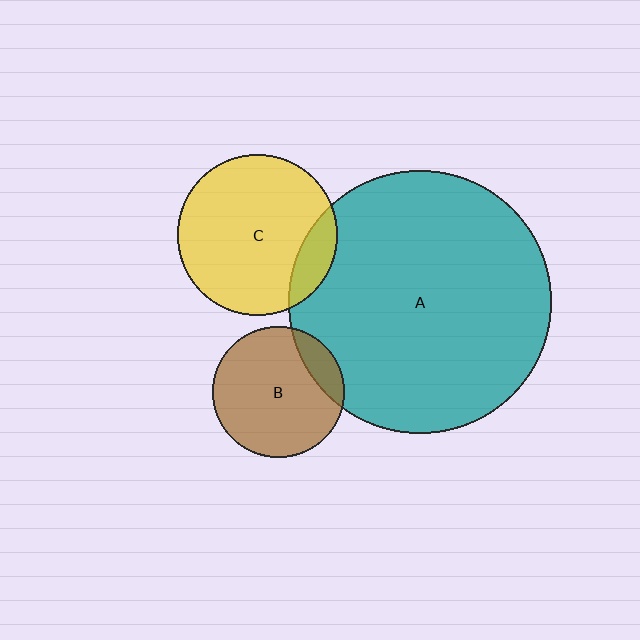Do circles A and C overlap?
Yes.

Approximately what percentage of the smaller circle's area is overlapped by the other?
Approximately 15%.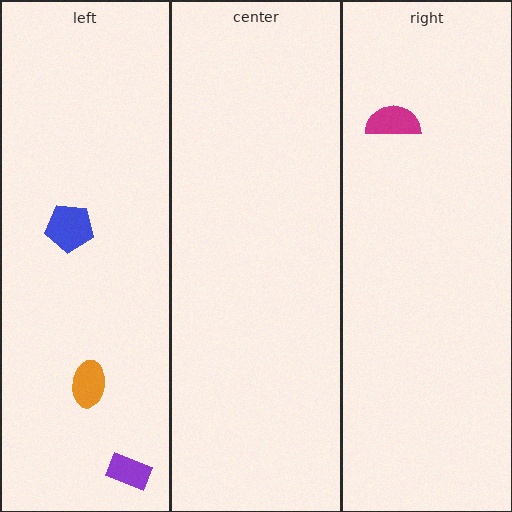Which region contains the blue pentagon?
The left region.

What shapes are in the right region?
The magenta semicircle.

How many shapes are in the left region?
3.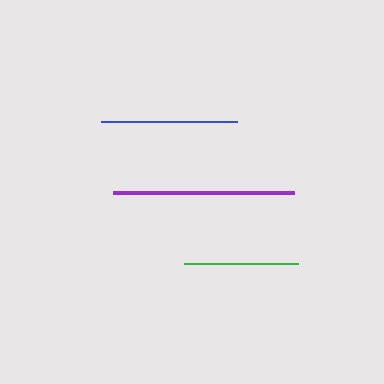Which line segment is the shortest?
The green line is the shortest at approximately 114 pixels.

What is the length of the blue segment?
The blue segment is approximately 135 pixels long.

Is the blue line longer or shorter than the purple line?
The purple line is longer than the blue line.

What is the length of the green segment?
The green segment is approximately 114 pixels long.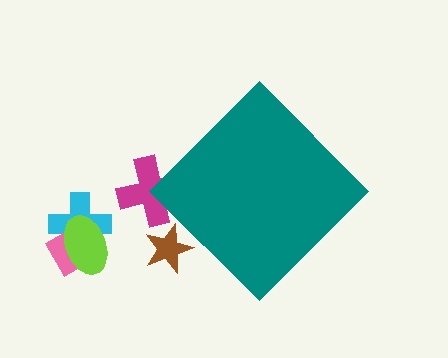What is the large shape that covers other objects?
A teal diamond.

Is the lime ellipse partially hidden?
No, the lime ellipse is fully visible.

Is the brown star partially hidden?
Yes, the brown star is partially hidden behind the teal diamond.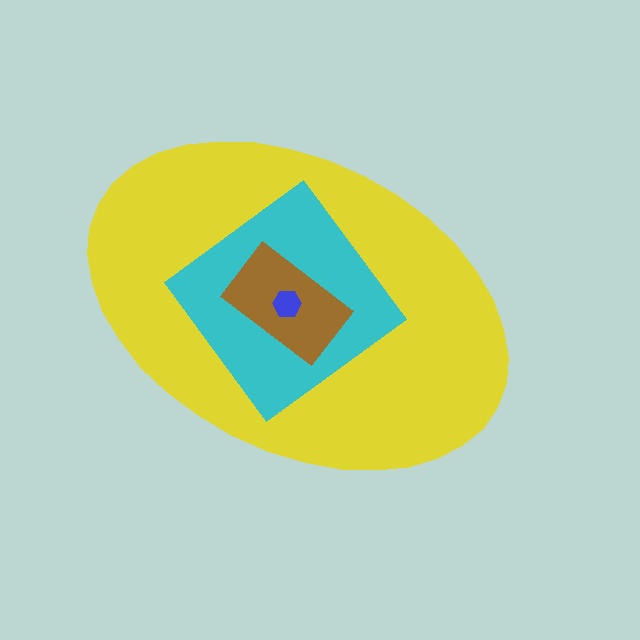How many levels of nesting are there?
4.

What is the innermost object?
The blue hexagon.